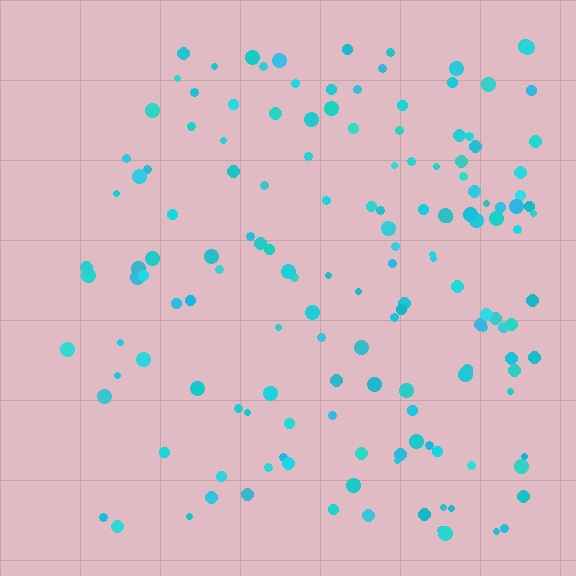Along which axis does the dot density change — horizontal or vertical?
Horizontal.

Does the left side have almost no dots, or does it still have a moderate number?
Still a moderate number, just noticeably fewer than the right.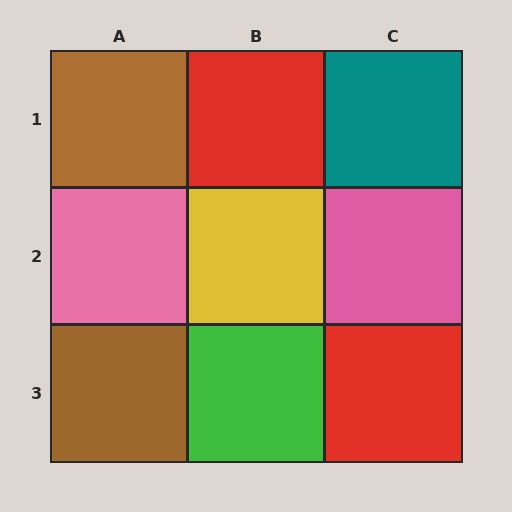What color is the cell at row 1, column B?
Red.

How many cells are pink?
2 cells are pink.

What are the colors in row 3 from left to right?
Brown, green, red.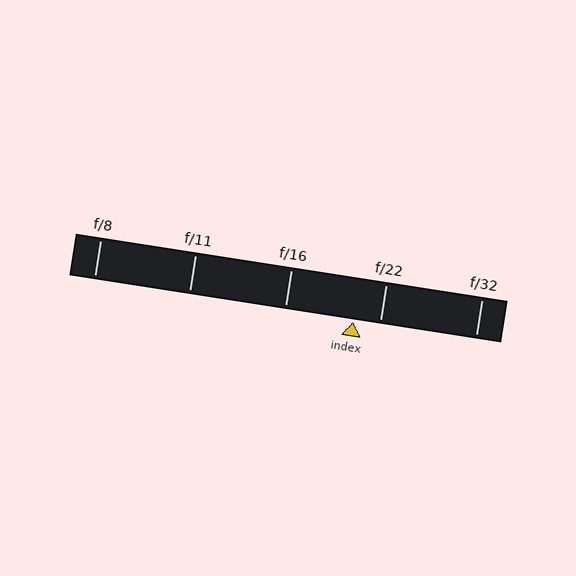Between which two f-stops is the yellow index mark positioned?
The index mark is between f/16 and f/22.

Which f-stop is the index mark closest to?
The index mark is closest to f/22.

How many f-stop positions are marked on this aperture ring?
There are 5 f-stop positions marked.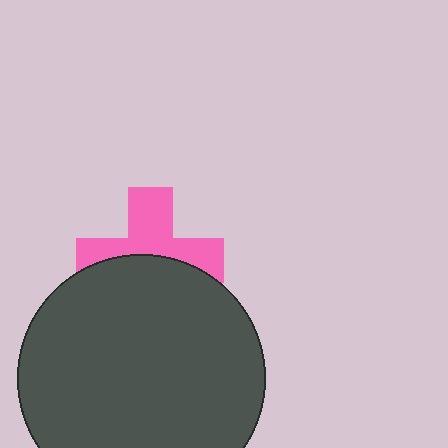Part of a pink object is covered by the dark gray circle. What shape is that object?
It is a cross.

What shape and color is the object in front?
The object in front is a dark gray circle.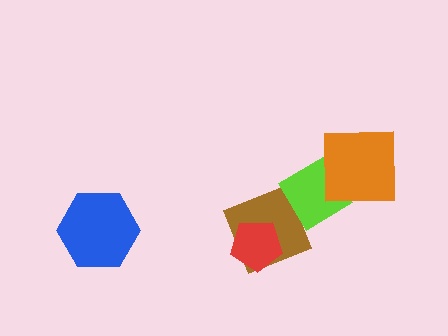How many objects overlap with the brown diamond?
2 objects overlap with the brown diamond.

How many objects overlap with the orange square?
1 object overlaps with the orange square.